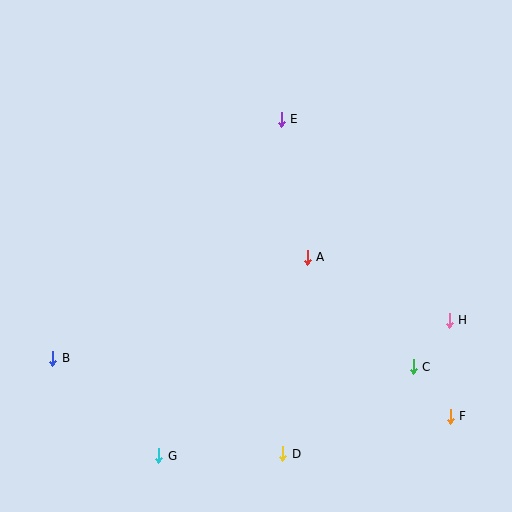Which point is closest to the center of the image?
Point A at (307, 257) is closest to the center.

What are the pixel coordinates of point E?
Point E is at (281, 119).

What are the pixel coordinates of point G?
Point G is at (159, 456).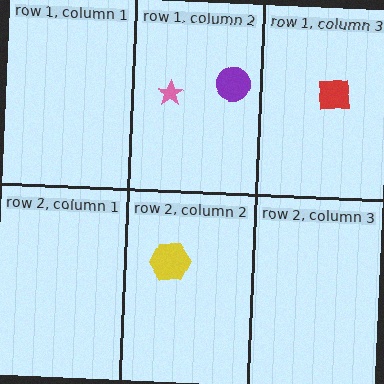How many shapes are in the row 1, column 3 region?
1.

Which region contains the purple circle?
The row 1, column 2 region.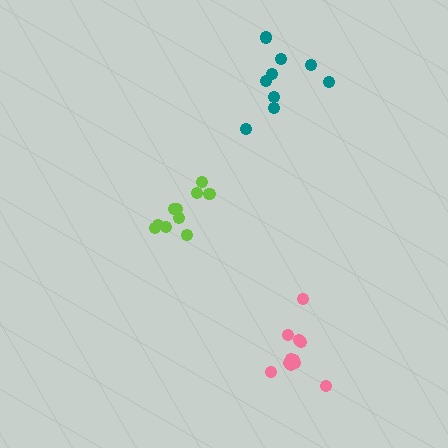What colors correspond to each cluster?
The clusters are colored: pink, lime, teal.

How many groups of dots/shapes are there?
There are 3 groups.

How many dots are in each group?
Group 1: 11 dots, Group 2: 10 dots, Group 3: 9 dots (30 total).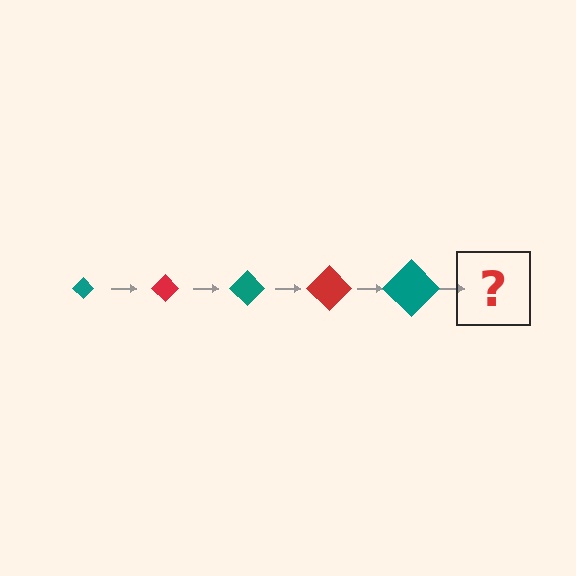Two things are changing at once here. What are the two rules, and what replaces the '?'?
The two rules are that the diamond grows larger each step and the color cycles through teal and red. The '?' should be a red diamond, larger than the previous one.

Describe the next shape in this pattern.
It should be a red diamond, larger than the previous one.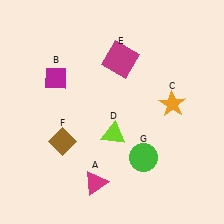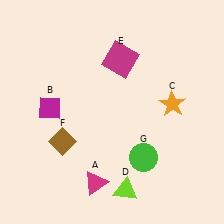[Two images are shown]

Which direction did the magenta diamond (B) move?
The magenta diamond (B) moved down.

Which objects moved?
The objects that moved are: the magenta diamond (B), the lime triangle (D).